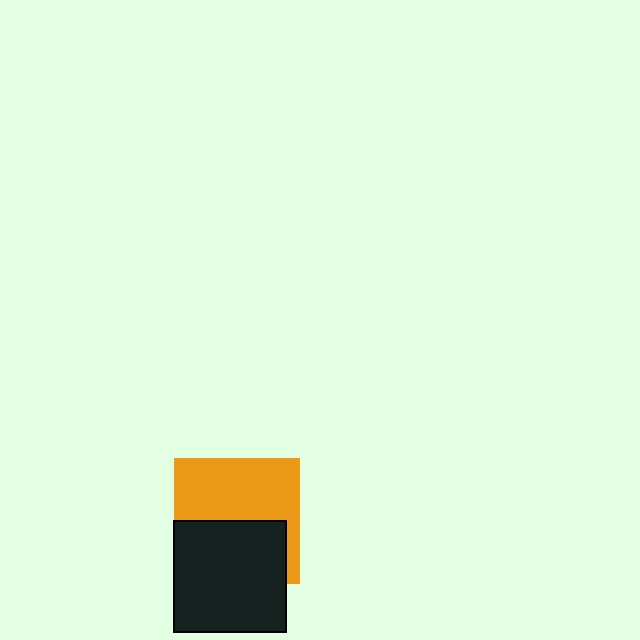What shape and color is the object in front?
The object in front is a black square.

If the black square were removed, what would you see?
You would see the complete orange square.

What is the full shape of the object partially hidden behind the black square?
The partially hidden object is an orange square.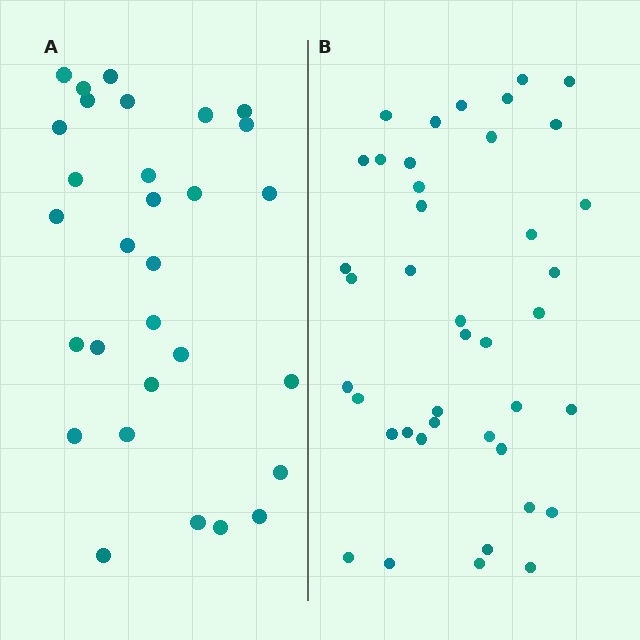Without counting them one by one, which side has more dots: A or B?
Region B (the right region) has more dots.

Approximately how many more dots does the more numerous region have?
Region B has roughly 12 or so more dots than region A.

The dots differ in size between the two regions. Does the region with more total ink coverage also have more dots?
No. Region A has more total ink coverage because its dots are larger, but region B actually contains more individual dots. Total area can be misleading — the number of items is what matters here.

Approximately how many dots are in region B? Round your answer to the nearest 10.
About 40 dots. (The exact count is 41, which rounds to 40.)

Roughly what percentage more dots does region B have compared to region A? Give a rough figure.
About 35% more.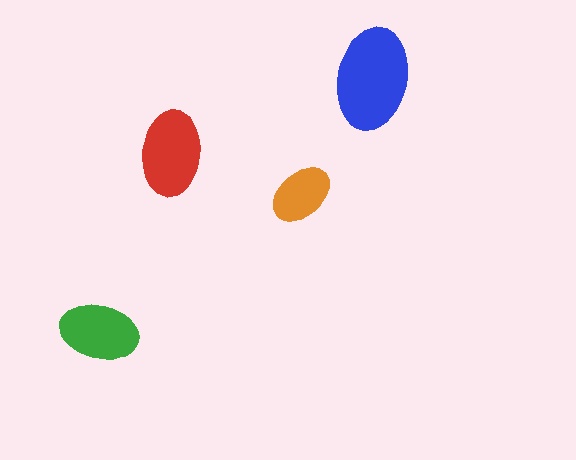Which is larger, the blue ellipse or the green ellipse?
The blue one.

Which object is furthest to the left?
The green ellipse is leftmost.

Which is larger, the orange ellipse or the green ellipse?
The green one.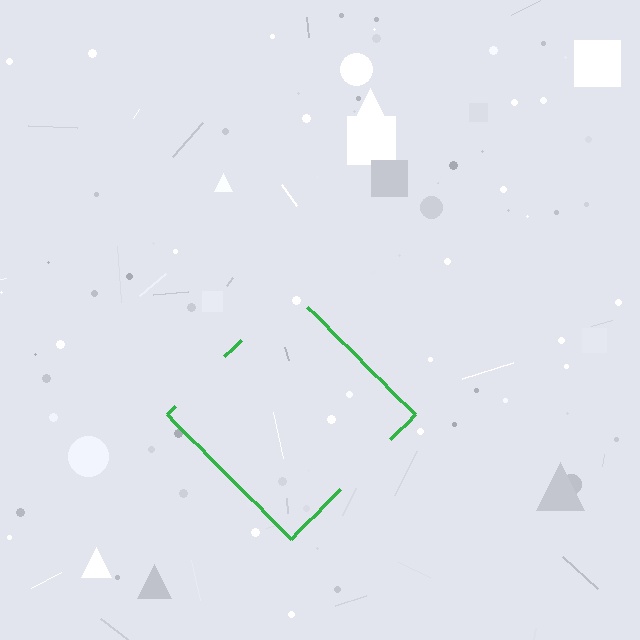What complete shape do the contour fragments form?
The contour fragments form a diamond.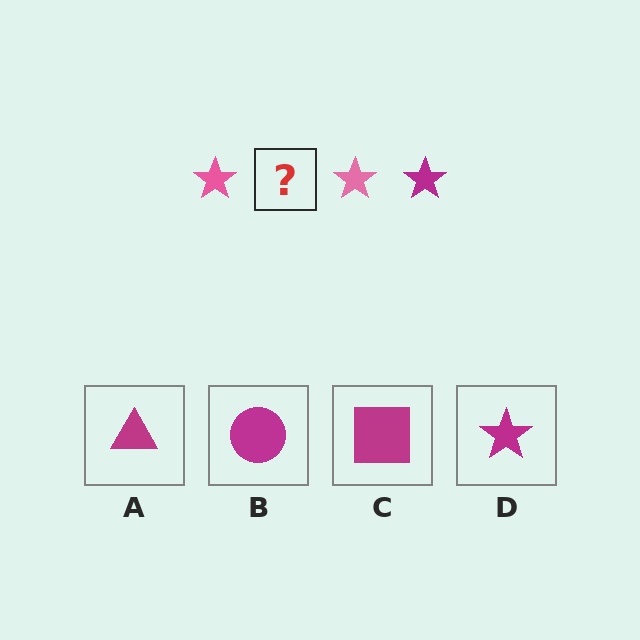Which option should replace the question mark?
Option D.